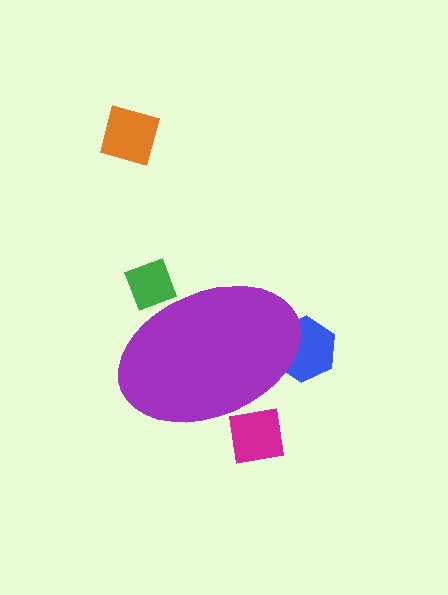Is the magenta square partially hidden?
Yes, the magenta square is partially hidden behind the purple ellipse.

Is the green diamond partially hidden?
Yes, the green diamond is partially hidden behind the purple ellipse.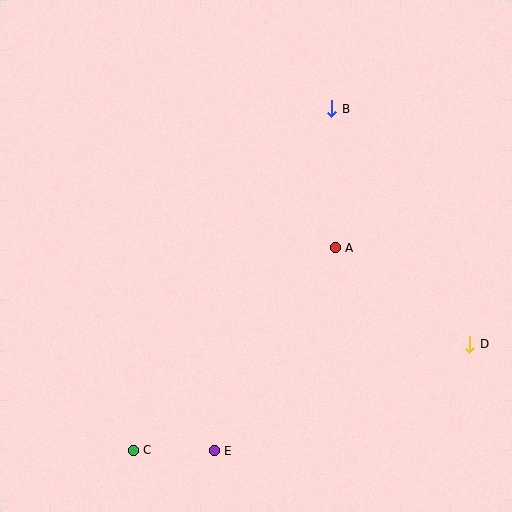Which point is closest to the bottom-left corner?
Point C is closest to the bottom-left corner.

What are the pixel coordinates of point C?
Point C is at (133, 450).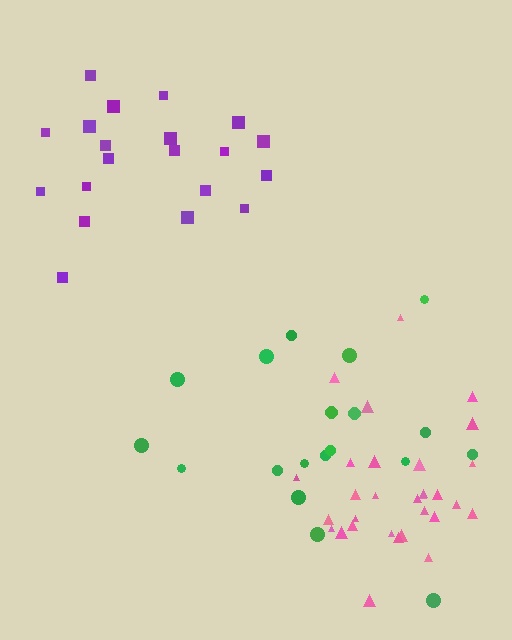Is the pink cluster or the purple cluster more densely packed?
Pink.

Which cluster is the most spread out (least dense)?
Green.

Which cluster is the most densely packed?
Pink.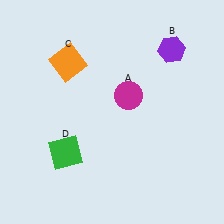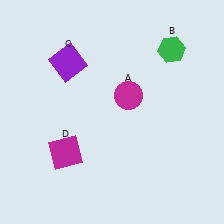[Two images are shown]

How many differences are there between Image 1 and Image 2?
There are 3 differences between the two images.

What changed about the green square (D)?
In Image 1, D is green. In Image 2, it changed to magenta.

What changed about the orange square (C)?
In Image 1, C is orange. In Image 2, it changed to purple.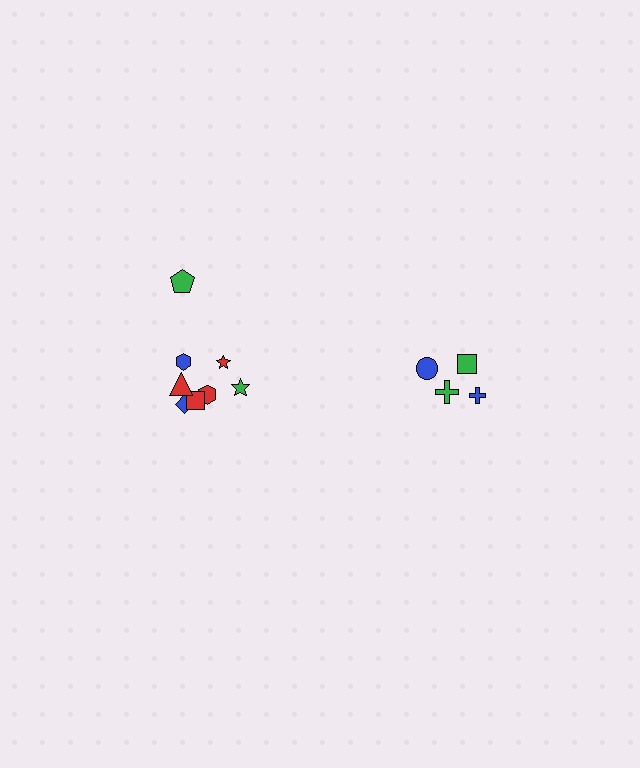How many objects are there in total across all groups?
There are 12 objects.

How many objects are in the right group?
There are 4 objects.